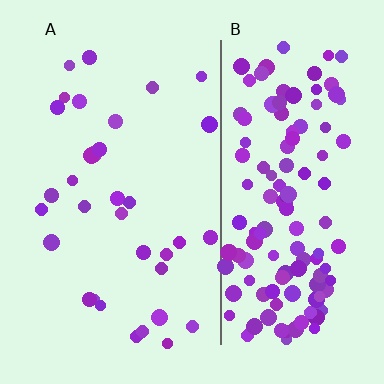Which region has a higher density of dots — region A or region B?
B (the right).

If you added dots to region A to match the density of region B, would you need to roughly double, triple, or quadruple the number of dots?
Approximately quadruple.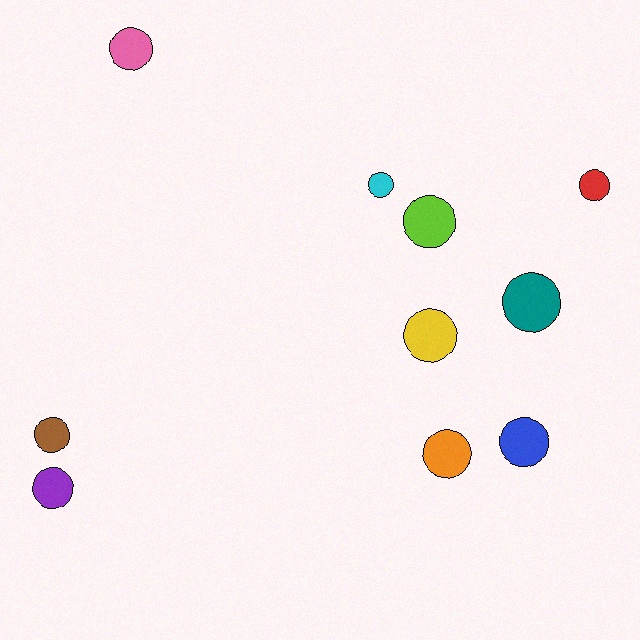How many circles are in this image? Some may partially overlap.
There are 10 circles.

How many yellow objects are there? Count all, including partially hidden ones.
There is 1 yellow object.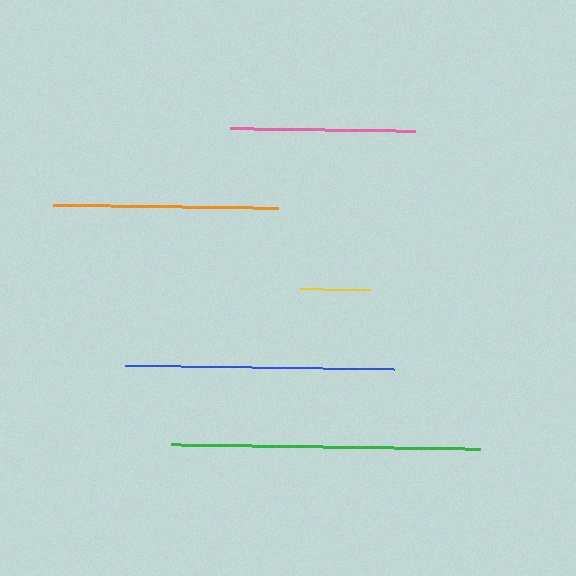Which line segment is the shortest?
The yellow line is the shortest at approximately 70 pixels.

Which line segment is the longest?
The green line is the longest at approximately 309 pixels.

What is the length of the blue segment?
The blue segment is approximately 269 pixels long.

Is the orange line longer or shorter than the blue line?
The blue line is longer than the orange line.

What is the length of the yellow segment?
The yellow segment is approximately 70 pixels long.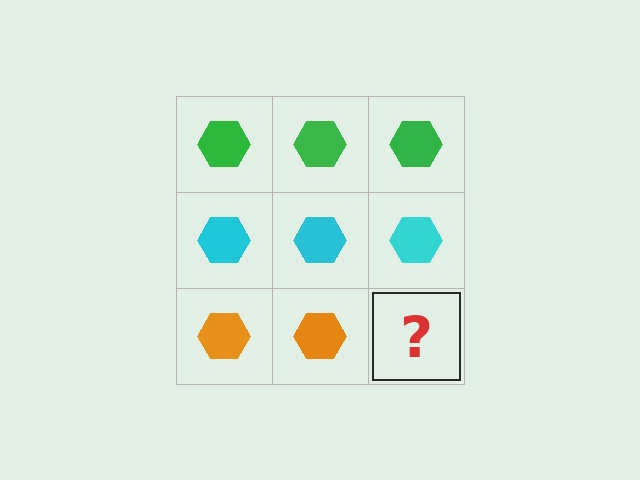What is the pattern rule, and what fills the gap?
The rule is that each row has a consistent color. The gap should be filled with an orange hexagon.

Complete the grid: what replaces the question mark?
The question mark should be replaced with an orange hexagon.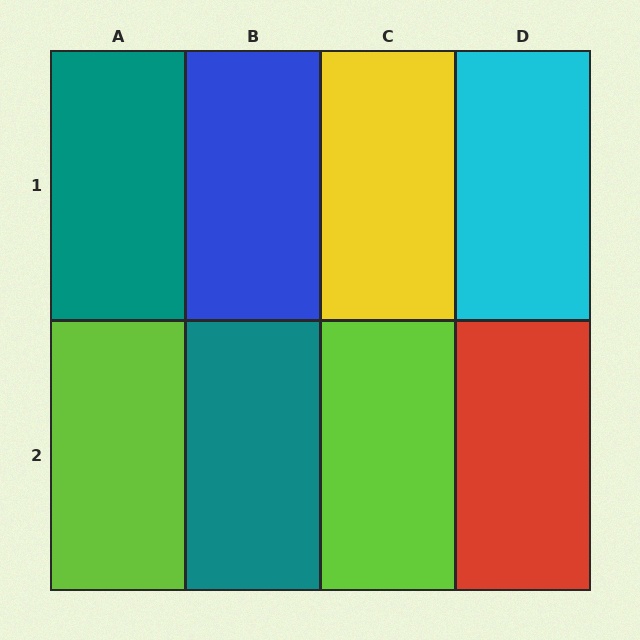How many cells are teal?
2 cells are teal.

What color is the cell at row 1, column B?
Blue.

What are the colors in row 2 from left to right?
Lime, teal, lime, red.